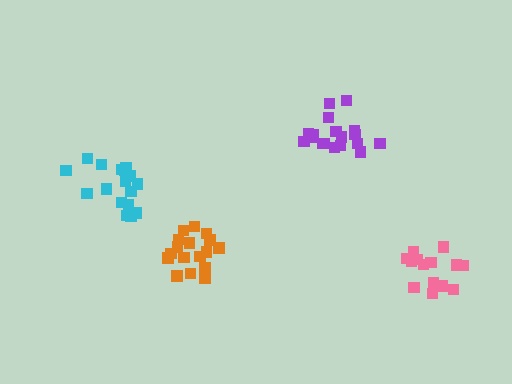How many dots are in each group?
Group 1: 18 dots, Group 2: 17 dots, Group 3: 14 dots, Group 4: 18 dots (67 total).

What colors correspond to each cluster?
The clusters are colored: cyan, orange, pink, purple.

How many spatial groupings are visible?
There are 4 spatial groupings.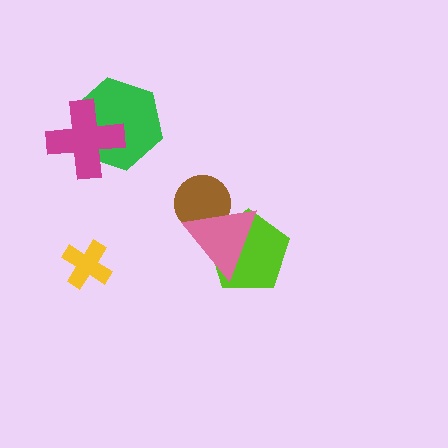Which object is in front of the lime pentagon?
The pink triangle is in front of the lime pentagon.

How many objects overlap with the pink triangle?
2 objects overlap with the pink triangle.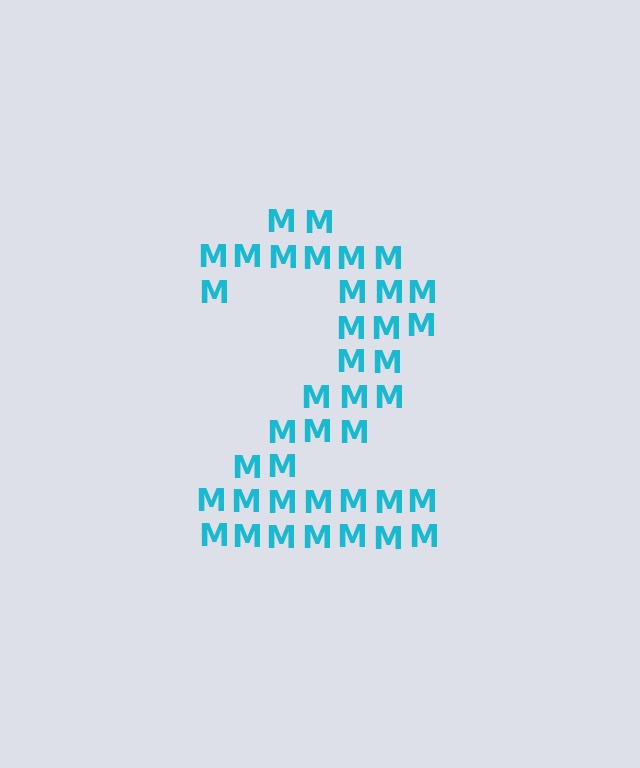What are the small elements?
The small elements are letter M's.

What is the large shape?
The large shape is the digit 2.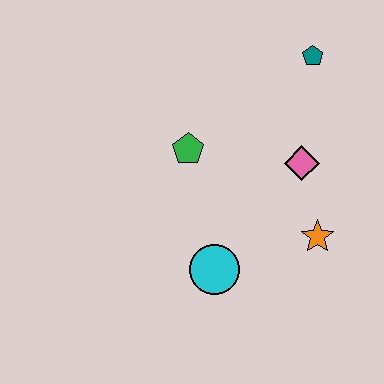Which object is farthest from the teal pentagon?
The cyan circle is farthest from the teal pentagon.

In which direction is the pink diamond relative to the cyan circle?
The pink diamond is above the cyan circle.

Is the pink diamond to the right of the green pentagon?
Yes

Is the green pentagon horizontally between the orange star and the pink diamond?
No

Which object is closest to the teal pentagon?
The pink diamond is closest to the teal pentagon.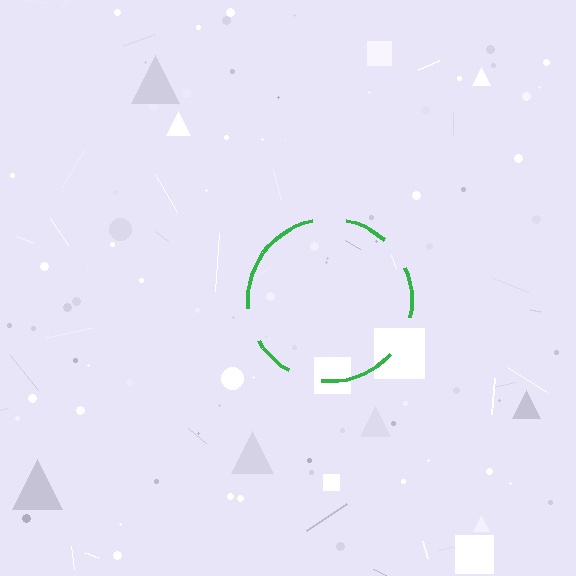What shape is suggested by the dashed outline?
The dashed outline suggests a circle.